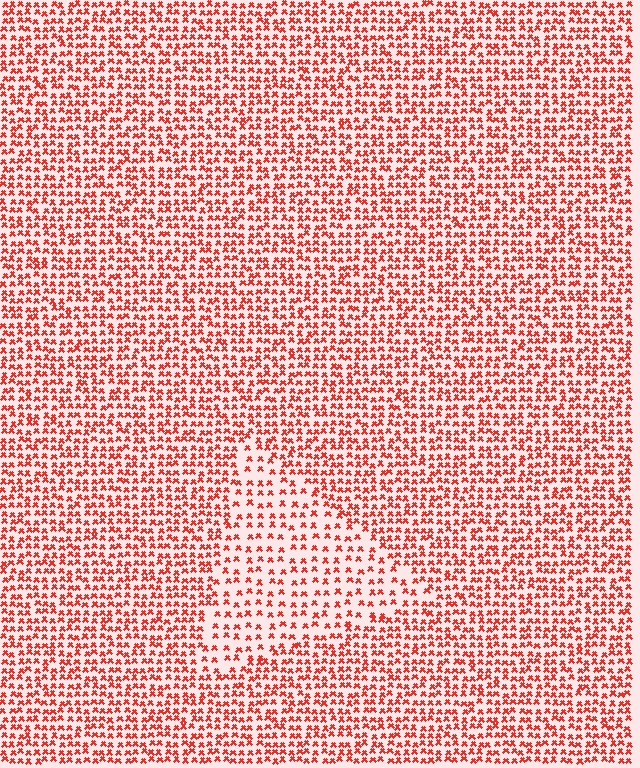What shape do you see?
I see a triangle.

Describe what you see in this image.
The image contains small red elements arranged at two different densities. A triangle-shaped region is visible where the elements are less densely packed than the surrounding area.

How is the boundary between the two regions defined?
The boundary is defined by a change in element density (approximately 1.8x ratio). All elements are the same color, size, and shape.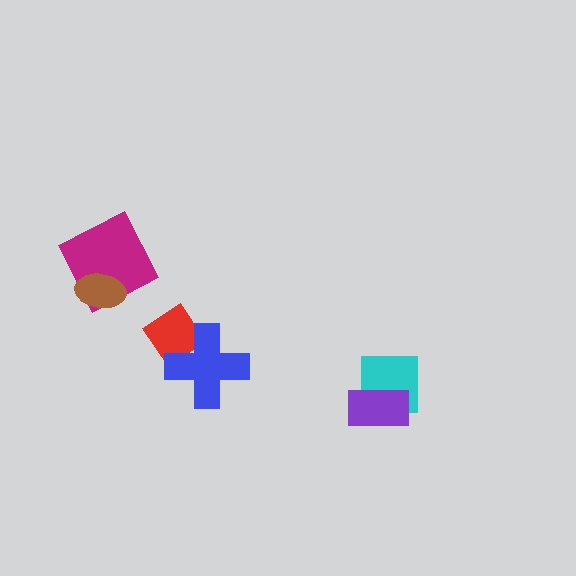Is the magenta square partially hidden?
Yes, it is partially covered by another shape.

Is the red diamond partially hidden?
Yes, it is partially covered by another shape.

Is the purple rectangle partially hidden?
No, no other shape covers it.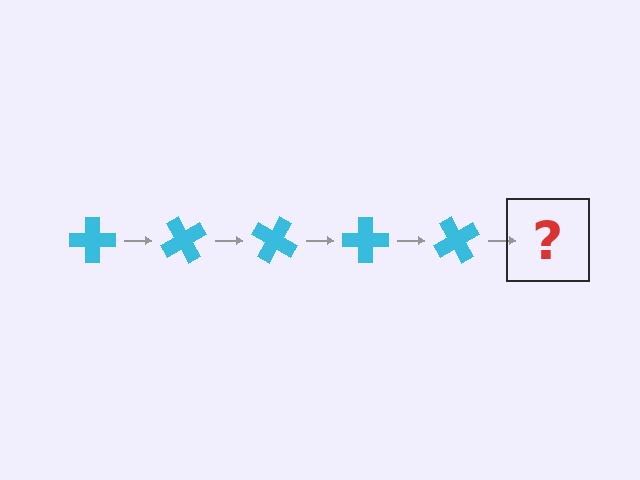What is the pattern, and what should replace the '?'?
The pattern is that the cross rotates 60 degrees each step. The '?' should be a cyan cross rotated 300 degrees.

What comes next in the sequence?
The next element should be a cyan cross rotated 300 degrees.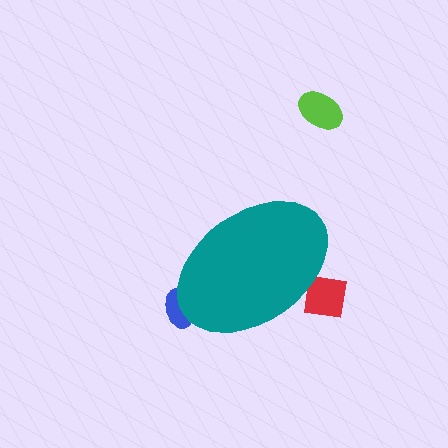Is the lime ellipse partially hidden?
No, the lime ellipse is fully visible.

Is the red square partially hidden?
Yes, the red square is partially hidden behind the teal ellipse.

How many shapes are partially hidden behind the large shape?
2 shapes are partially hidden.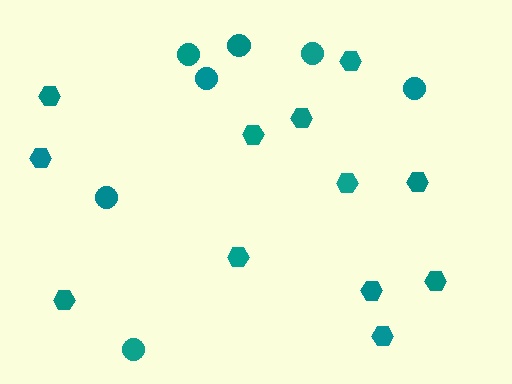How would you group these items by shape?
There are 2 groups: one group of hexagons (12) and one group of circles (7).